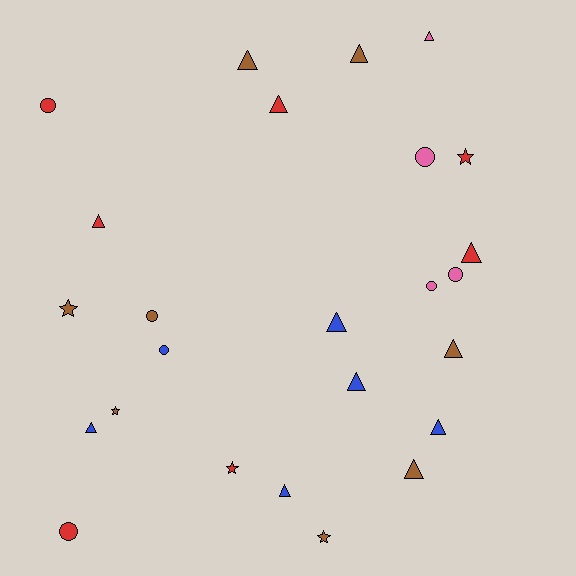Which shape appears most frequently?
Triangle, with 13 objects.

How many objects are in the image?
There are 25 objects.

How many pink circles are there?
There are 3 pink circles.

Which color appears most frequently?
Brown, with 8 objects.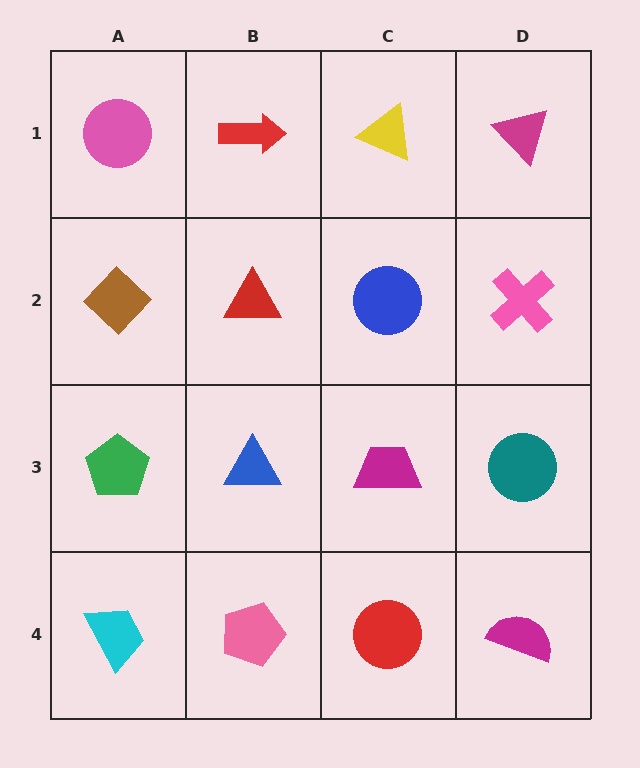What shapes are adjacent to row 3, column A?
A brown diamond (row 2, column A), a cyan trapezoid (row 4, column A), a blue triangle (row 3, column B).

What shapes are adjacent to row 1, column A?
A brown diamond (row 2, column A), a red arrow (row 1, column B).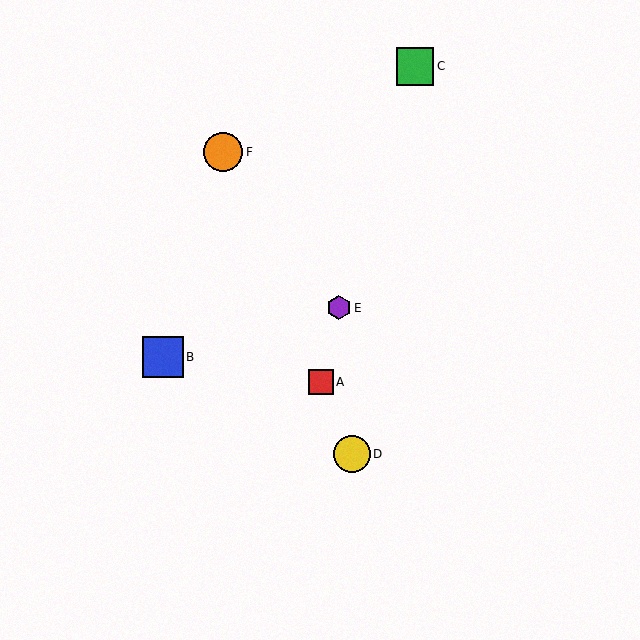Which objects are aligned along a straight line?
Objects A, D, F are aligned along a straight line.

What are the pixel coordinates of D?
Object D is at (352, 454).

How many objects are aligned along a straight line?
3 objects (A, D, F) are aligned along a straight line.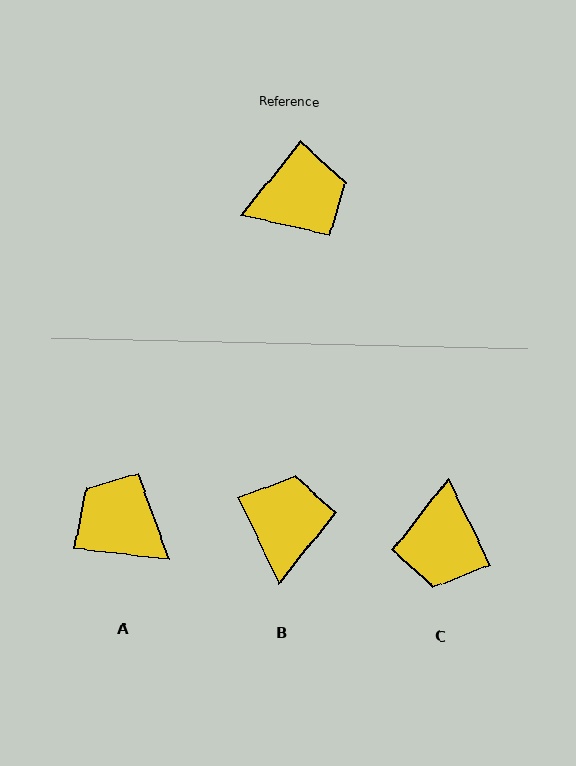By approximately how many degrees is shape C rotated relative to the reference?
Approximately 115 degrees clockwise.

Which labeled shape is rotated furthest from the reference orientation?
A, about 123 degrees away.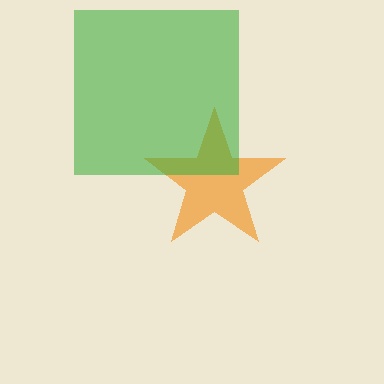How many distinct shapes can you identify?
There are 2 distinct shapes: an orange star, a green square.